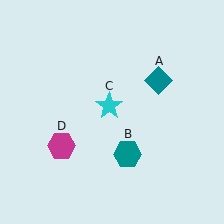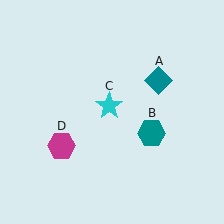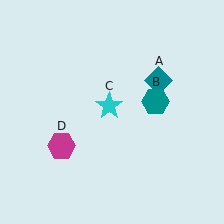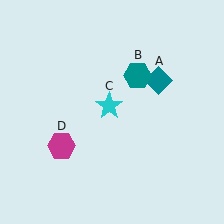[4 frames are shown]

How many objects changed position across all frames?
1 object changed position: teal hexagon (object B).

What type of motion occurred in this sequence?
The teal hexagon (object B) rotated counterclockwise around the center of the scene.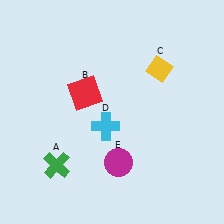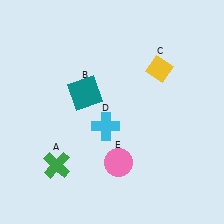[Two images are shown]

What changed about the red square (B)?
In Image 1, B is red. In Image 2, it changed to teal.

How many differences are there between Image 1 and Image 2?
There are 2 differences between the two images.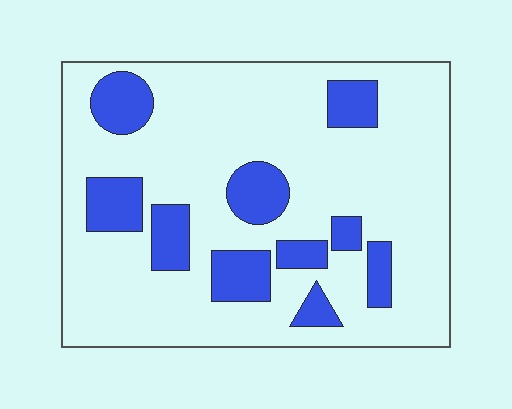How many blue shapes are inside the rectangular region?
10.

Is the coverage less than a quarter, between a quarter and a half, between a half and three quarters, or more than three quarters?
Less than a quarter.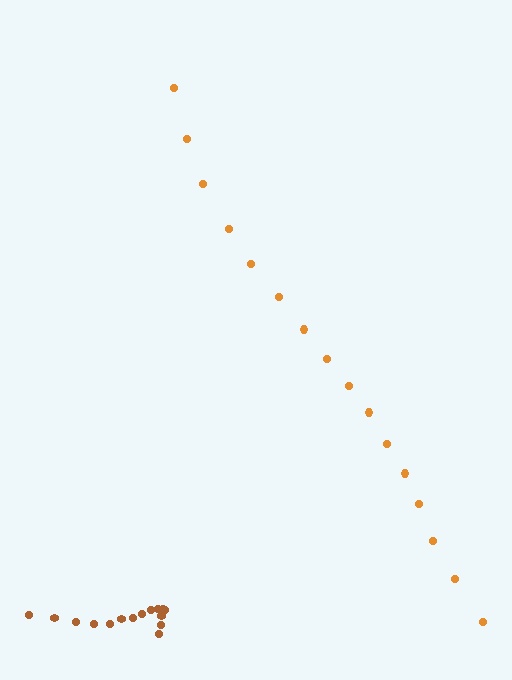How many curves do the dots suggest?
There are 2 distinct paths.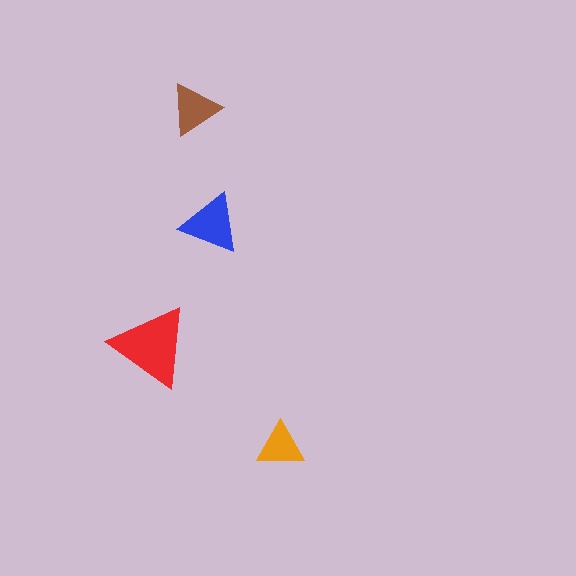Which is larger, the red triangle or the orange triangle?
The red one.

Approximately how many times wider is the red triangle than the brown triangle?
About 1.5 times wider.